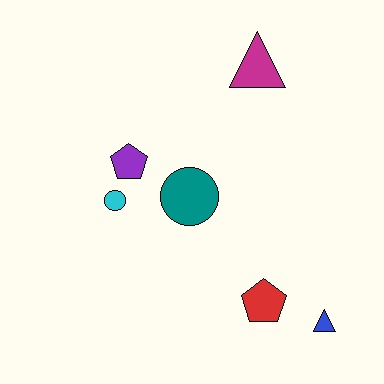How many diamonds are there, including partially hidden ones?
There are no diamonds.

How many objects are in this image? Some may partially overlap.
There are 6 objects.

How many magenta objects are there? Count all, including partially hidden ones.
There is 1 magenta object.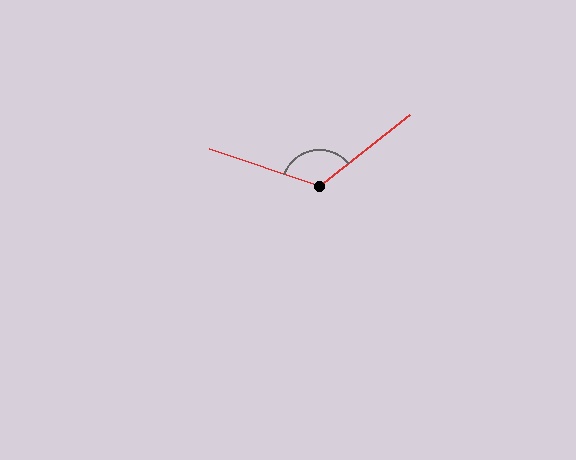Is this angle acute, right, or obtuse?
It is obtuse.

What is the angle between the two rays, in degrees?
Approximately 123 degrees.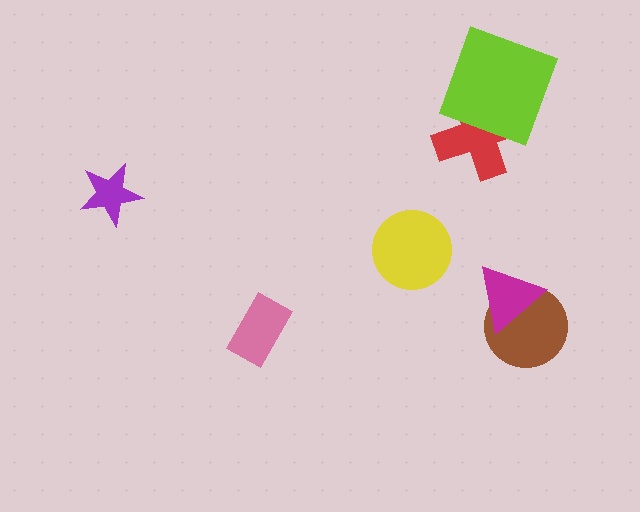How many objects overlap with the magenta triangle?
1 object overlaps with the magenta triangle.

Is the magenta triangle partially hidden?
No, no other shape covers it.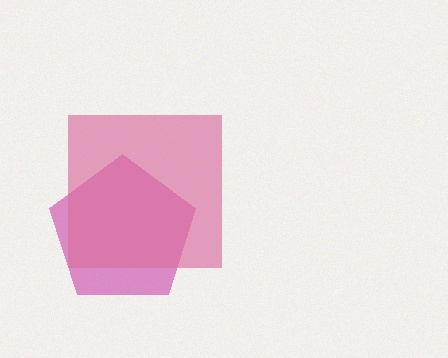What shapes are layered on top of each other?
The layered shapes are: a magenta pentagon, a pink square.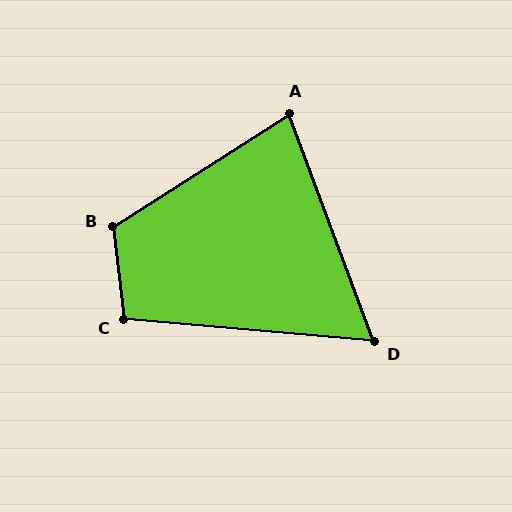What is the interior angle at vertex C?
Approximately 102 degrees (obtuse).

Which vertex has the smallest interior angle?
D, at approximately 64 degrees.